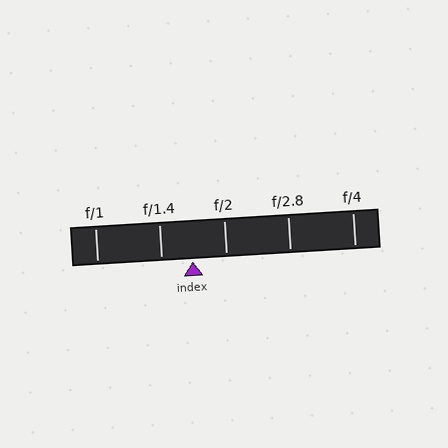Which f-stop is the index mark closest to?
The index mark is closest to f/1.4.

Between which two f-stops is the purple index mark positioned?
The index mark is between f/1.4 and f/2.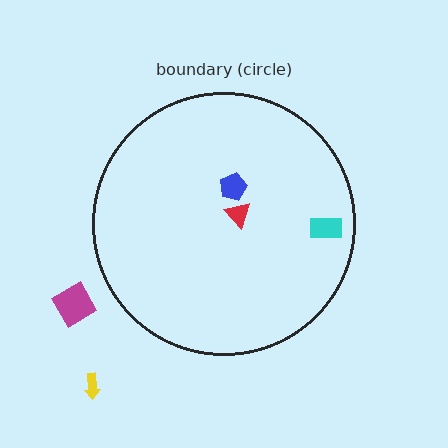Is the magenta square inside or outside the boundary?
Outside.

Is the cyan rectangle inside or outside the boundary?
Inside.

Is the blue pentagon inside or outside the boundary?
Inside.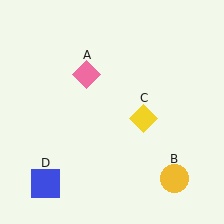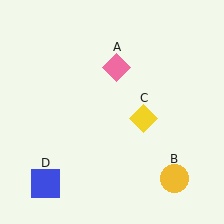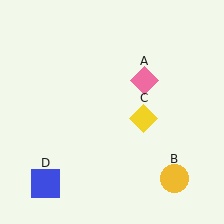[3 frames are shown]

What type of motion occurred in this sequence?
The pink diamond (object A) rotated clockwise around the center of the scene.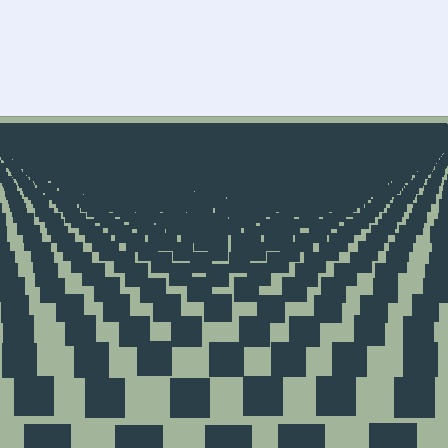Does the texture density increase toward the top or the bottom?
Density increases toward the top.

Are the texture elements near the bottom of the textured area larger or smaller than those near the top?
Larger. Near the bottom, elements are closer to the viewer and appear at a bigger on-screen size.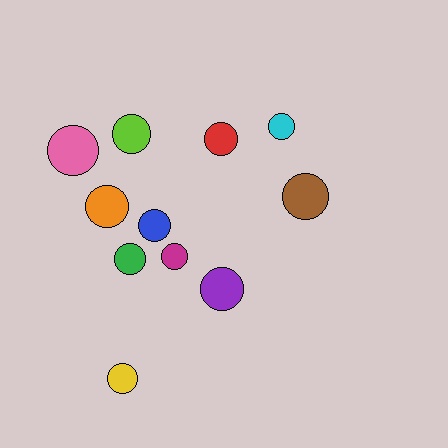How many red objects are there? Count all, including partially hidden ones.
There is 1 red object.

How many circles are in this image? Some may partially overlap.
There are 11 circles.